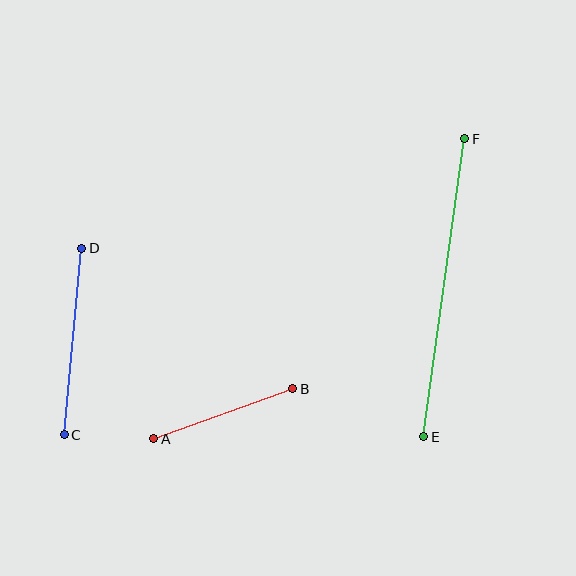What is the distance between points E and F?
The distance is approximately 301 pixels.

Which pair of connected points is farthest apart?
Points E and F are farthest apart.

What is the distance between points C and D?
The distance is approximately 187 pixels.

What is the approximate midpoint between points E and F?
The midpoint is at approximately (444, 288) pixels.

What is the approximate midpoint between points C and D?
The midpoint is at approximately (73, 342) pixels.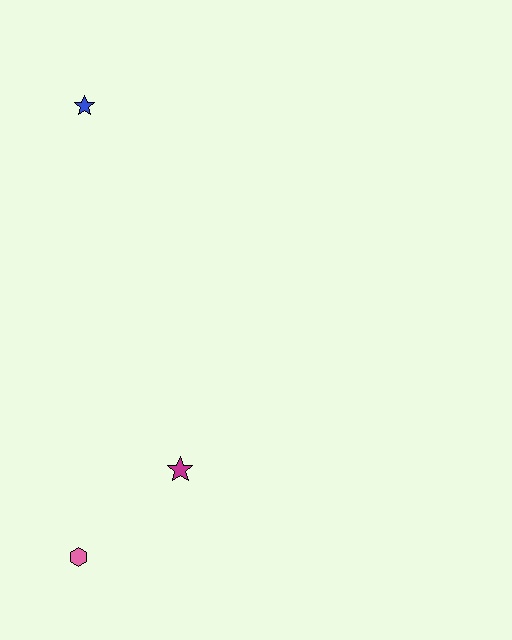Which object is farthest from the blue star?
The pink hexagon is farthest from the blue star.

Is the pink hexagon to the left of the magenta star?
Yes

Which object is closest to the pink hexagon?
The magenta star is closest to the pink hexagon.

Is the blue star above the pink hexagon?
Yes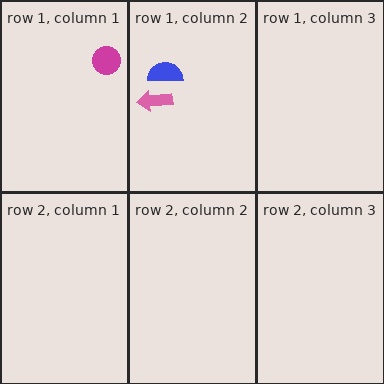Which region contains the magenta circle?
The row 1, column 1 region.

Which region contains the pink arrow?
The row 1, column 2 region.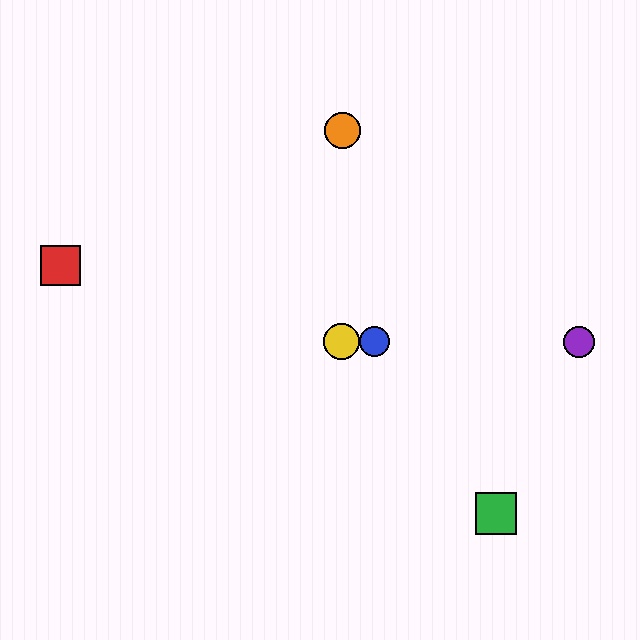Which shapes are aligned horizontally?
The blue circle, the yellow circle, the purple circle are aligned horizontally.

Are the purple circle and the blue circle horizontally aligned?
Yes, both are at y≈342.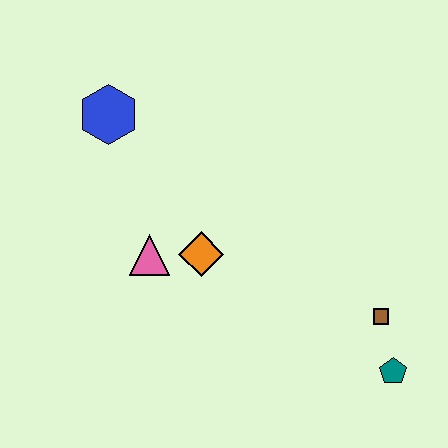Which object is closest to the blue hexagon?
The pink triangle is closest to the blue hexagon.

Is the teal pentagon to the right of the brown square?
Yes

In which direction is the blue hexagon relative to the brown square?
The blue hexagon is to the left of the brown square.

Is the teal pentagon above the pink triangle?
No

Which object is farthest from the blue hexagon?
The teal pentagon is farthest from the blue hexagon.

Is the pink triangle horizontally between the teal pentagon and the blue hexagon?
Yes